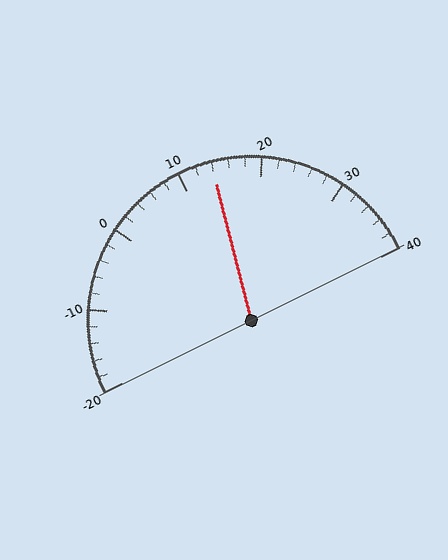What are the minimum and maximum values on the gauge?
The gauge ranges from -20 to 40.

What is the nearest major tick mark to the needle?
The nearest major tick mark is 10.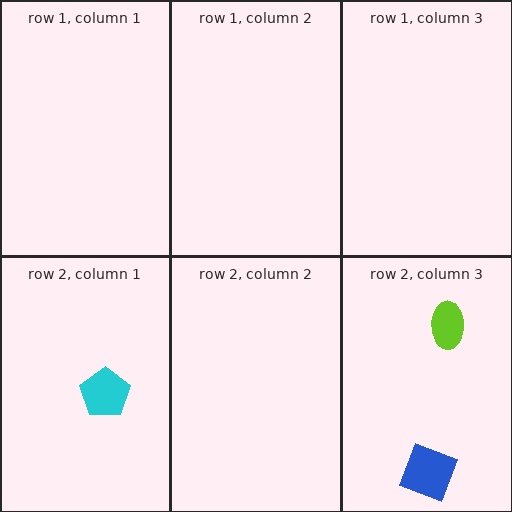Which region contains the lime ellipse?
The row 2, column 3 region.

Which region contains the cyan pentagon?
The row 2, column 1 region.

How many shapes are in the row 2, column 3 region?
2.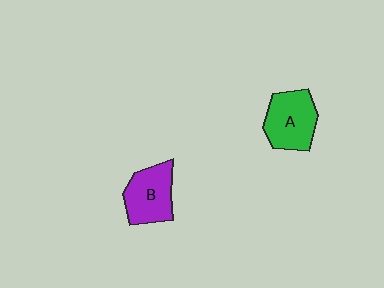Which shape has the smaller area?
Shape B (purple).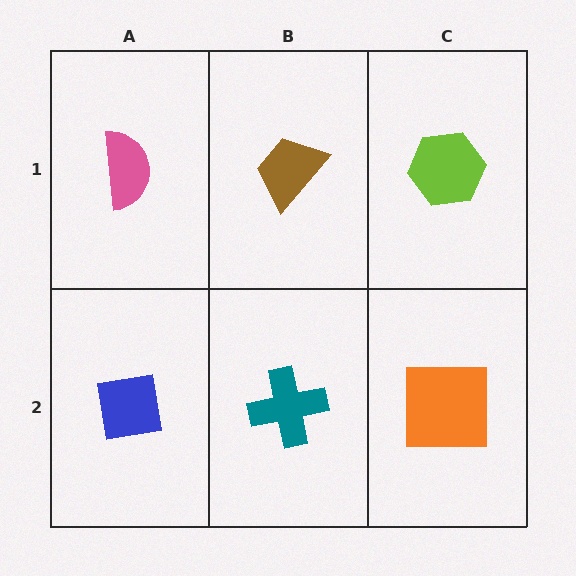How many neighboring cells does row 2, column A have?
2.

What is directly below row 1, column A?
A blue square.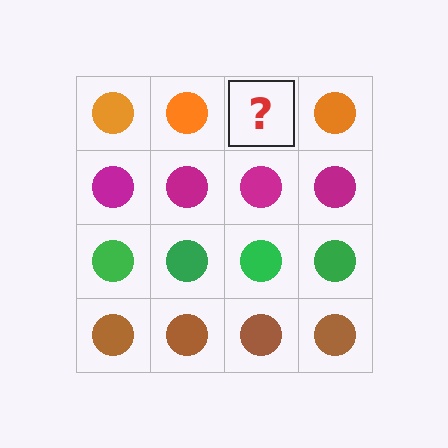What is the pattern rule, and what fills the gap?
The rule is that each row has a consistent color. The gap should be filled with an orange circle.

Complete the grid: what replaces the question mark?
The question mark should be replaced with an orange circle.